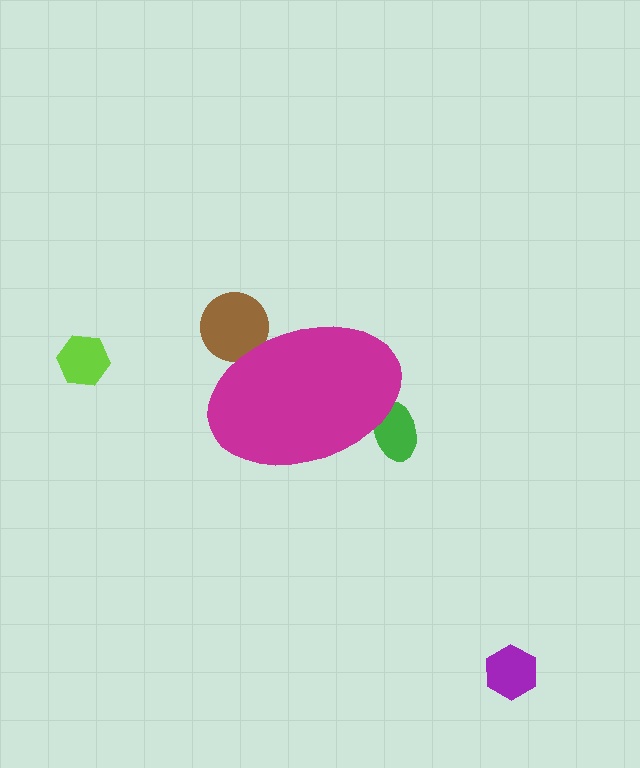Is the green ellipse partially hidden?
Yes, the green ellipse is partially hidden behind the magenta ellipse.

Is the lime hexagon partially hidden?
No, the lime hexagon is fully visible.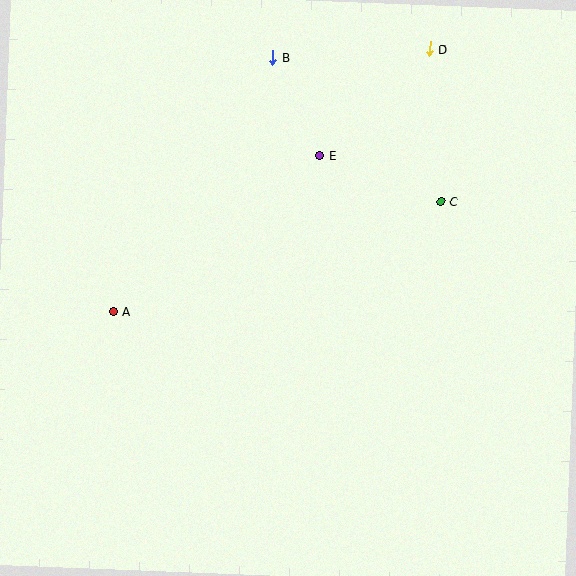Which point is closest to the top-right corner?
Point D is closest to the top-right corner.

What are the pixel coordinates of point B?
Point B is at (273, 58).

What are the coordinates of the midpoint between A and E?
The midpoint between A and E is at (216, 233).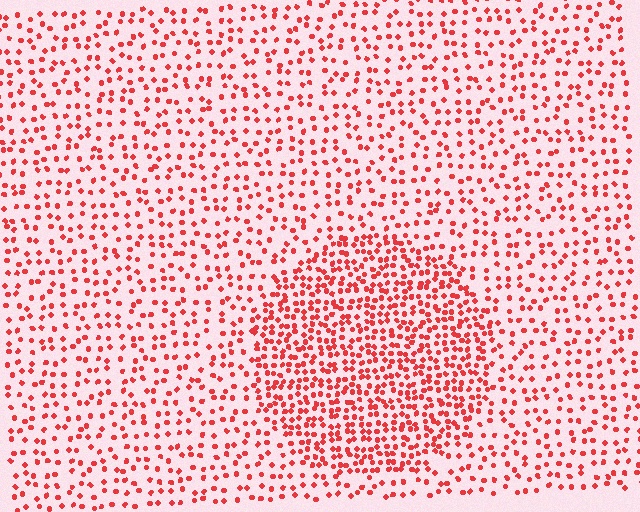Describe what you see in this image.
The image contains small red elements arranged at two different densities. A circle-shaped region is visible where the elements are more densely packed than the surrounding area.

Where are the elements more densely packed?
The elements are more densely packed inside the circle boundary.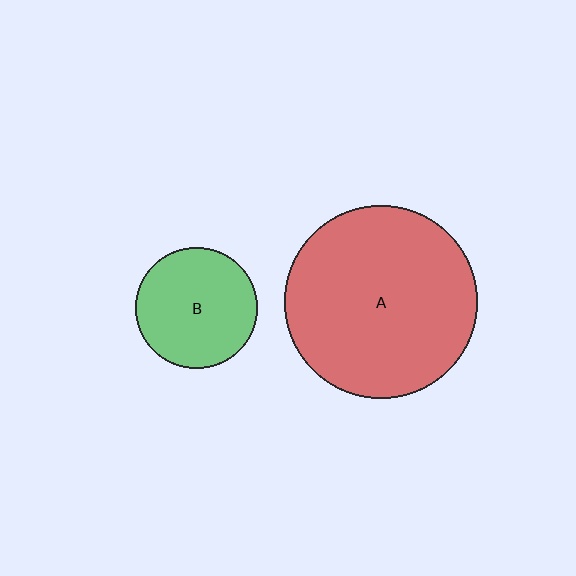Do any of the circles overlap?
No, none of the circles overlap.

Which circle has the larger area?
Circle A (red).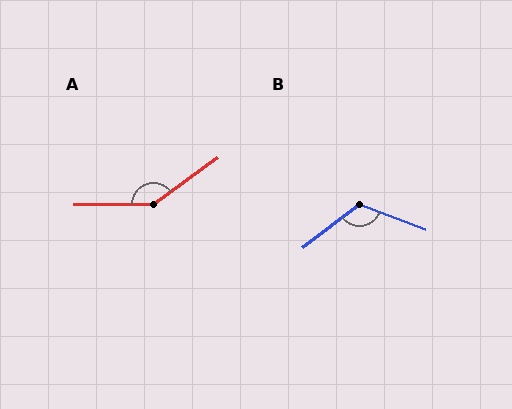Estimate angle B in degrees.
Approximately 122 degrees.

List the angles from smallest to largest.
B (122°), A (144°).